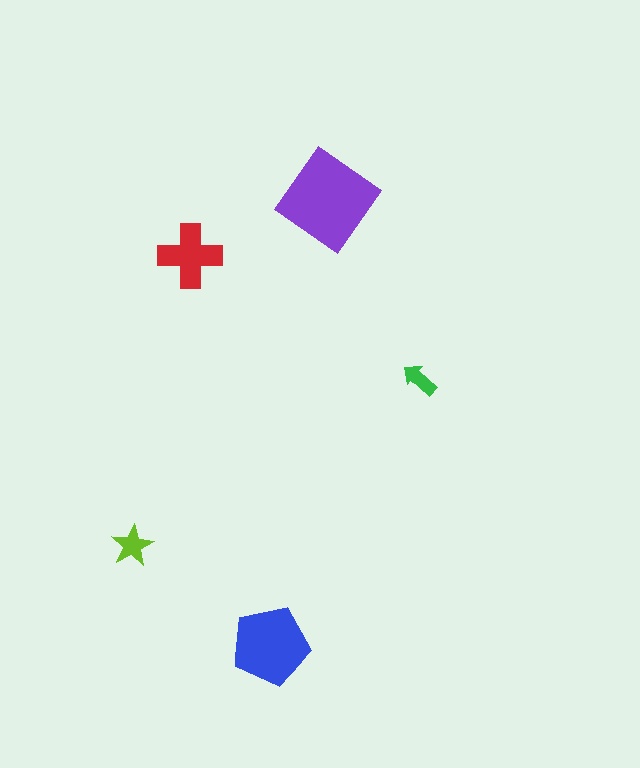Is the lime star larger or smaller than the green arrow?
Larger.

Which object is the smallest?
The green arrow.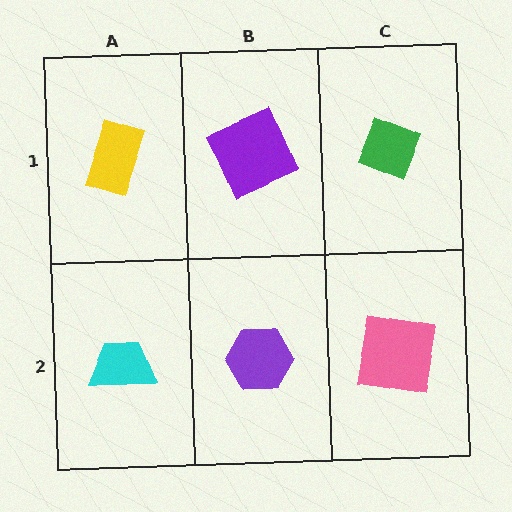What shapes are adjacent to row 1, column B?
A purple hexagon (row 2, column B), a yellow rectangle (row 1, column A), a green diamond (row 1, column C).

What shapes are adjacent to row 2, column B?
A purple square (row 1, column B), a cyan trapezoid (row 2, column A), a pink square (row 2, column C).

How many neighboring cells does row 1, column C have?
2.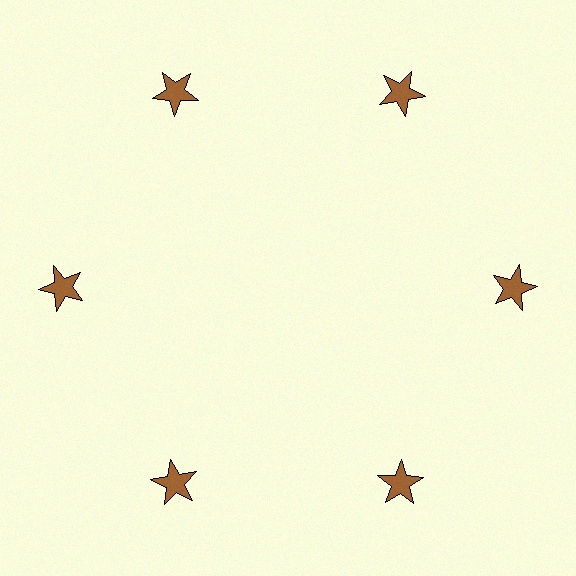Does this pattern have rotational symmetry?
Yes, this pattern has 6-fold rotational symmetry. It looks the same after rotating 60 degrees around the center.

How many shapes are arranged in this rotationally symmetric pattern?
There are 6 shapes, arranged in 6 groups of 1.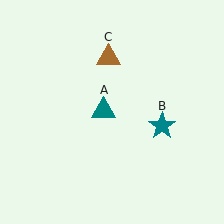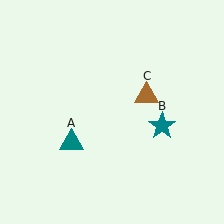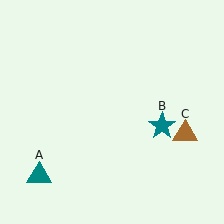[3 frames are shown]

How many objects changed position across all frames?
2 objects changed position: teal triangle (object A), brown triangle (object C).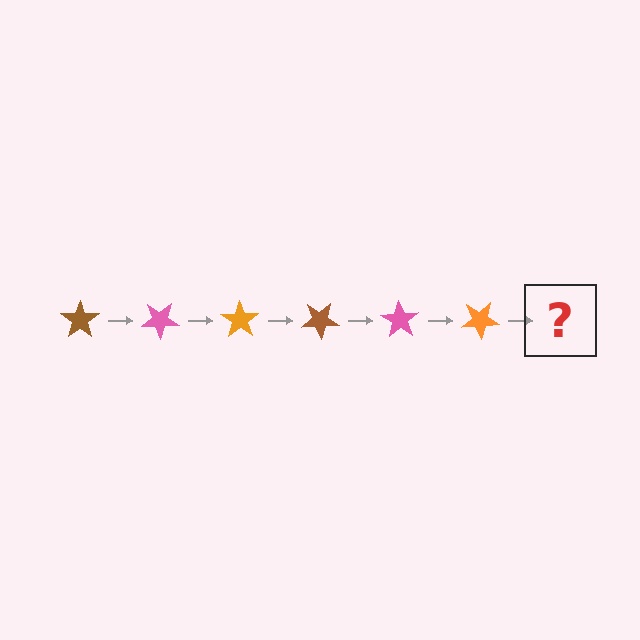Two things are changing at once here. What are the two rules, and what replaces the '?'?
The two rules are that it rotates 35 degrees each step and the color cycles through brown, pink, and orange. The '?' should be a brown star, rotated 210 degrees from the start.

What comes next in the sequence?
The next element should be a brown star, rotated 210 degrees from the start.